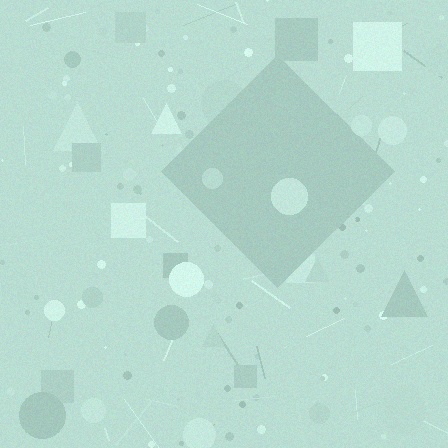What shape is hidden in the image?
A diamond is hidden in the image.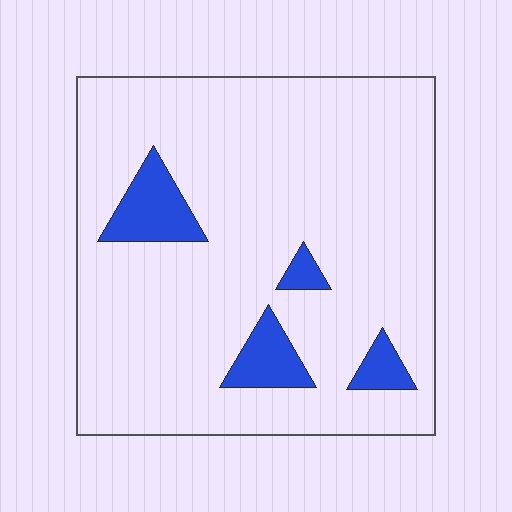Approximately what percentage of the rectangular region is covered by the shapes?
Approximately 10%.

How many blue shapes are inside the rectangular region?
4.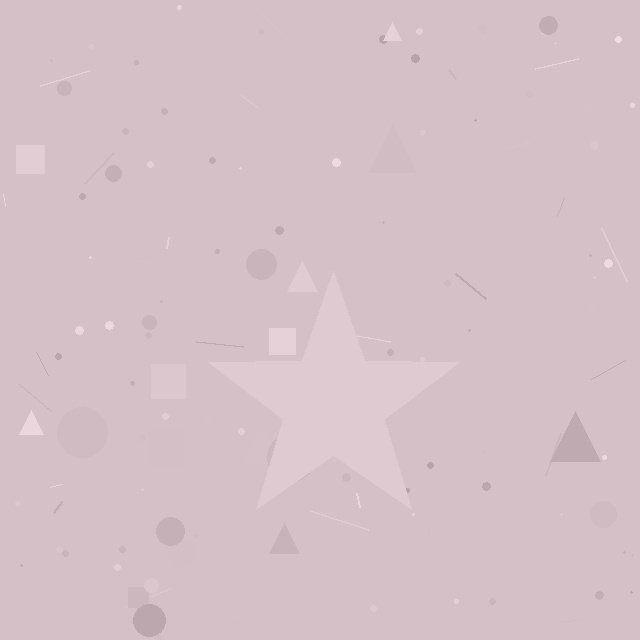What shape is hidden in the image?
A star is hidden in the image.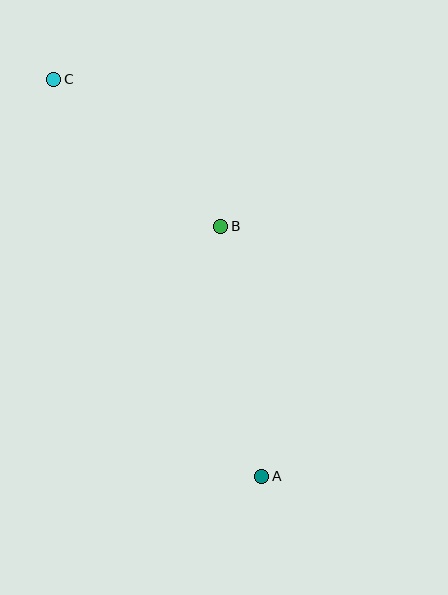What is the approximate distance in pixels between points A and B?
The distance between A and B is approximately 253 pixels.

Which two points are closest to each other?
Points B and C are closest to each other.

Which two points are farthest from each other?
Points A and C are farthest from each other.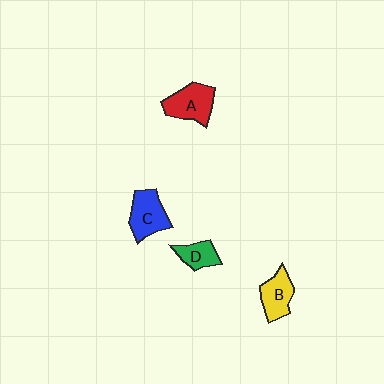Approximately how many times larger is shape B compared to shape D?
Approximately 1.3 times.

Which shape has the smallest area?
Shape D (green).